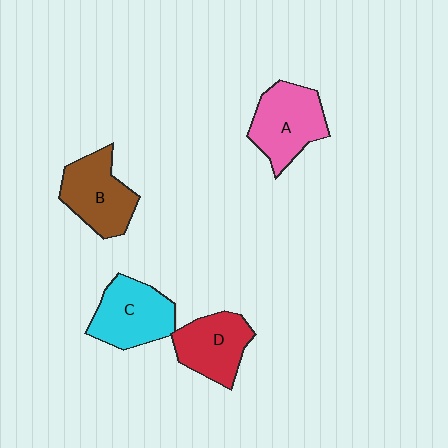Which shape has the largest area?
Shape A (pink).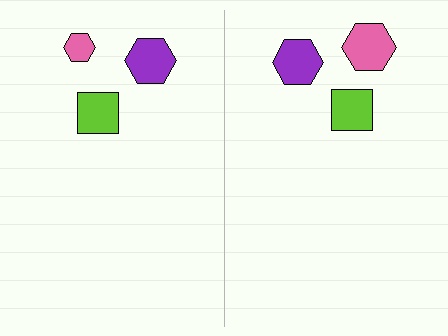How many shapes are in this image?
There are 6 shapes in this image.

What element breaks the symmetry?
The pink hexagon on the right side has a different size than its mirror counterpart.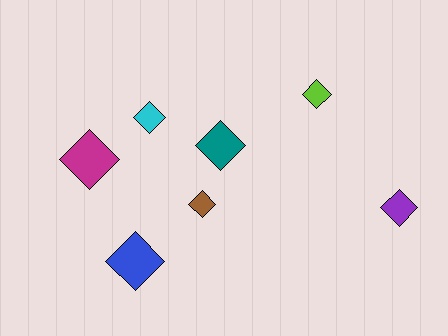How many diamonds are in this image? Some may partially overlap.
There are 7 diamonds.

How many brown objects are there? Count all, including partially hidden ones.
There is 1 brown object.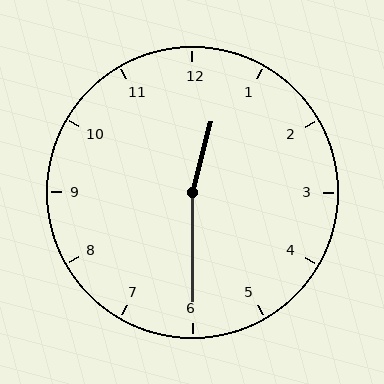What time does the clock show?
12:30.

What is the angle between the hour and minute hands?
Approximately 165 degrees.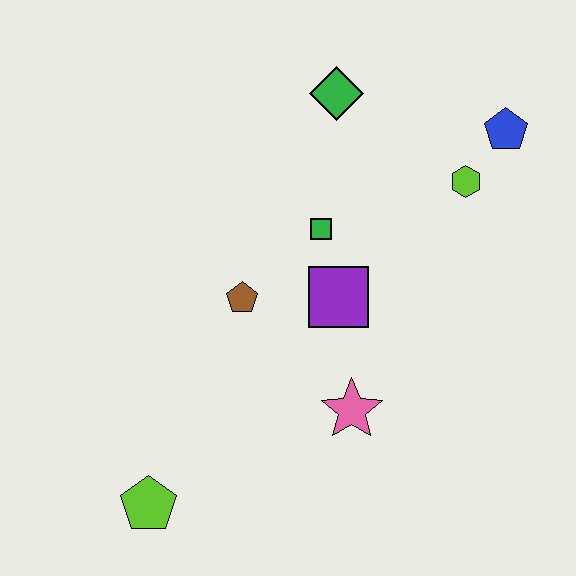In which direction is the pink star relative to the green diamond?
The pink star is below the green diamond.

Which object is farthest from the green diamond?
The lime pentagon is farthest from the green diamond.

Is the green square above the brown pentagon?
Yes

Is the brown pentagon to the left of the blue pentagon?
Yes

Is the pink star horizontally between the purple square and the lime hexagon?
Yes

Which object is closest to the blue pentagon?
The lime hexagon is closest to the blue pentagon.